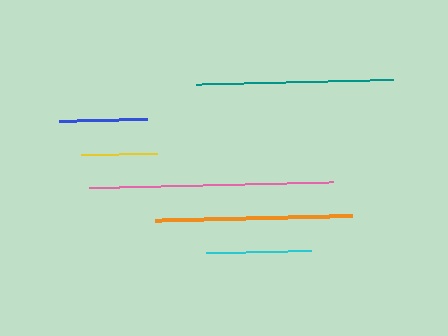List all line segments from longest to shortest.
From longest to shortest: pink, orange, teal, cyan, blue, yellow.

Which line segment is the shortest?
The yellow line is the shortest at approximately 77 pixels.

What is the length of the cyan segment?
The cyan segment is approximately 104 pixels long.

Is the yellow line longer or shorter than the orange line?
The orange line is longer than the yellow line.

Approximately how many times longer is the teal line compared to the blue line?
The teal line is approximately 2.2 times the length of the blue line.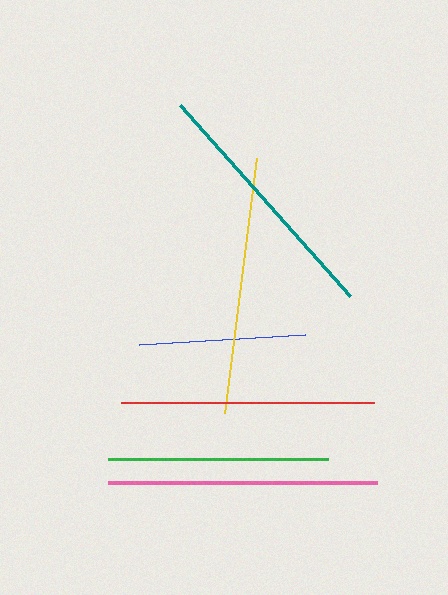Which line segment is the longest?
The pink line is the longest at approximately 269 pixels.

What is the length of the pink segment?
The pink segment is approximately 269 pixels long.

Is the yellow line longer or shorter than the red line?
The yellow line is longer than the red line.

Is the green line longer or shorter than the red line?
The red line is longer than the green line.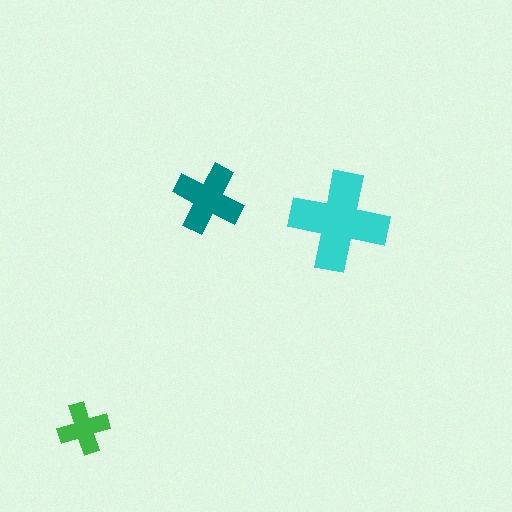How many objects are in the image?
There are 3 objects in the image.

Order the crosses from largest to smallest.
the cyan one, the teal one, the green one.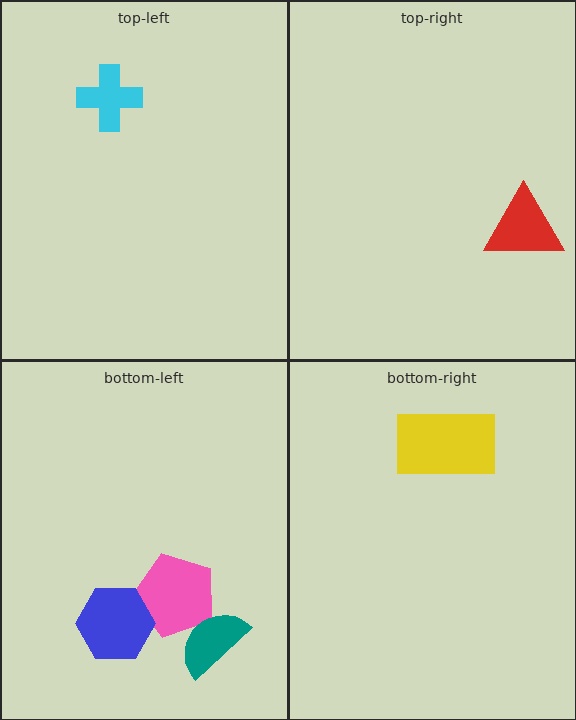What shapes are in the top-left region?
The cyan cross.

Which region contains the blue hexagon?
The bottom-left region.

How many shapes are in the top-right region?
1.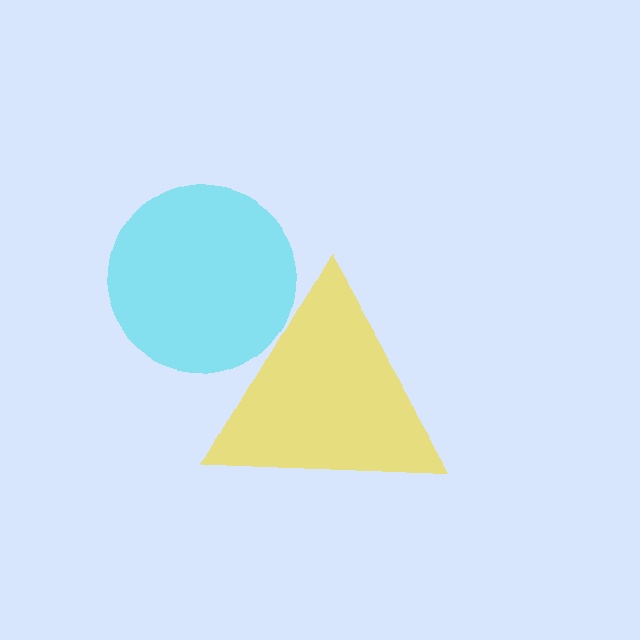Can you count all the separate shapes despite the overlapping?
Yes, there are 2 separate shapes.